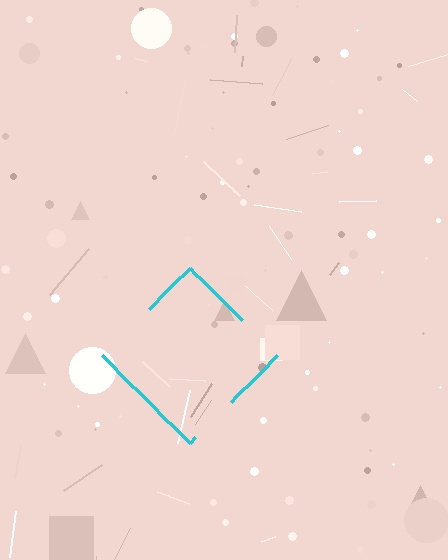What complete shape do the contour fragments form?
The contour fragments form a diamond.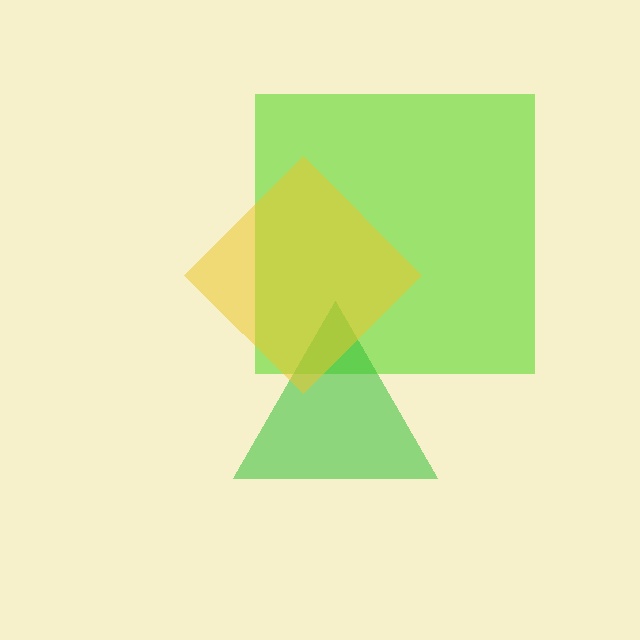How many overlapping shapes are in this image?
There are 3 overlapping shapes in the image.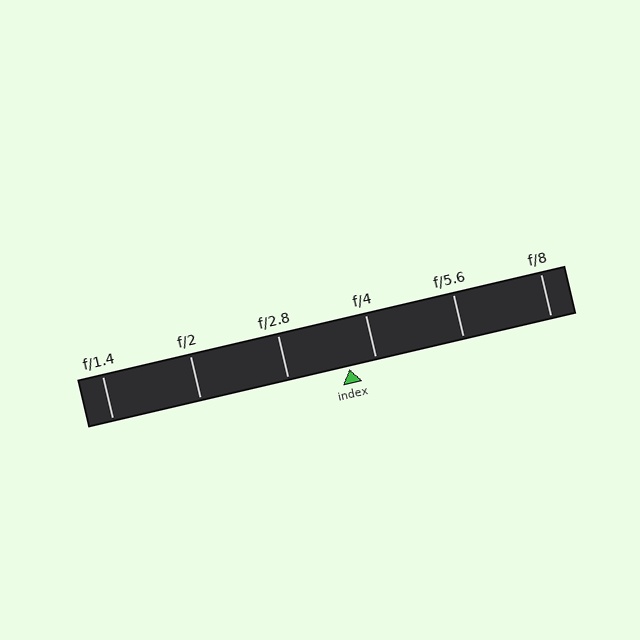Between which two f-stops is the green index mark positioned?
The index mark is between f/2.8 and f/4.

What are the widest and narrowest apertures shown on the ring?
The widest aperture shown is f/1.4 and the narrowest is f/8.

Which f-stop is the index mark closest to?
The index mark is closest to f/4.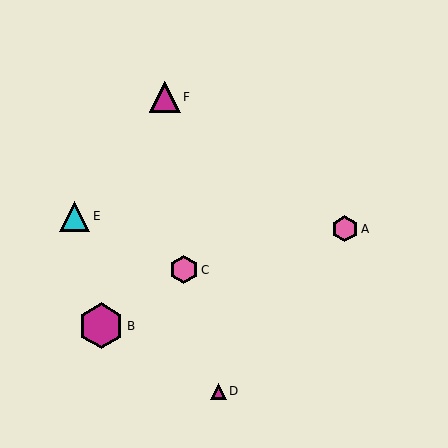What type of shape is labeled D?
Shape D is a magenta triangle.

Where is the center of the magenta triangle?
The center of the magenta triangle is at (165, 97).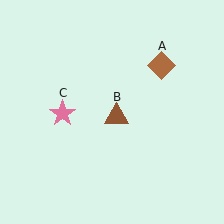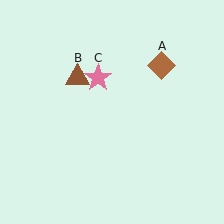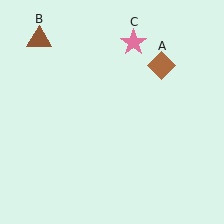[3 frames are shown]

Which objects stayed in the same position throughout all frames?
Brown diamond (object A) remained stationary.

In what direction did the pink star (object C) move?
The pink star (object C) moved up and to the right.